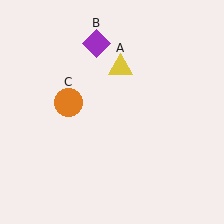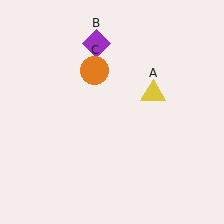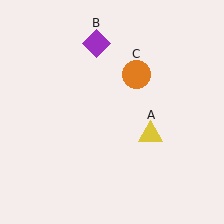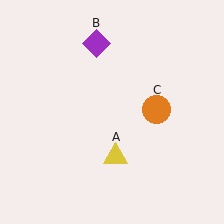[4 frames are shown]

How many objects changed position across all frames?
2 objects changed position: yellow triangle (object A), orange circle (object C).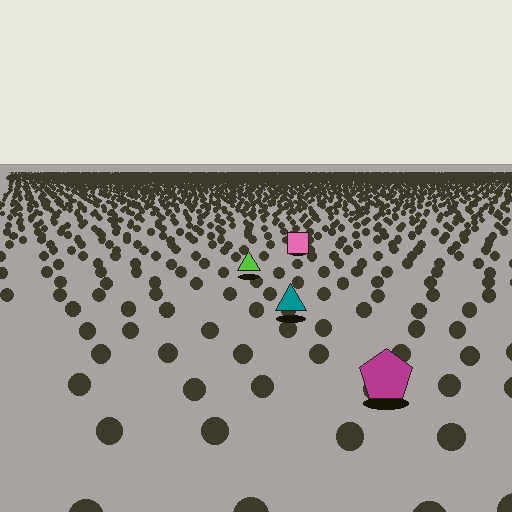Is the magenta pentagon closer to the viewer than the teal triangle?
Yes. The magenta pentagon is closer — you can tell from the texture gradient: the ground texture is coarser near it.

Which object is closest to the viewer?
The magenta pentagon is closest. The texture marks near it are larger and more spread out.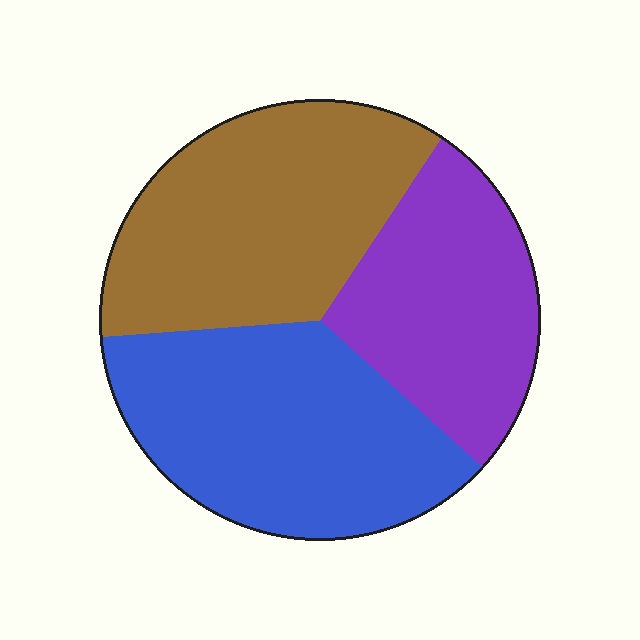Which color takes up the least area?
Purple, at roughly 25%.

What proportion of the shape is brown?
Brown covers 36% of the shape.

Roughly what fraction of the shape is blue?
Blue covers around 35% of the shape.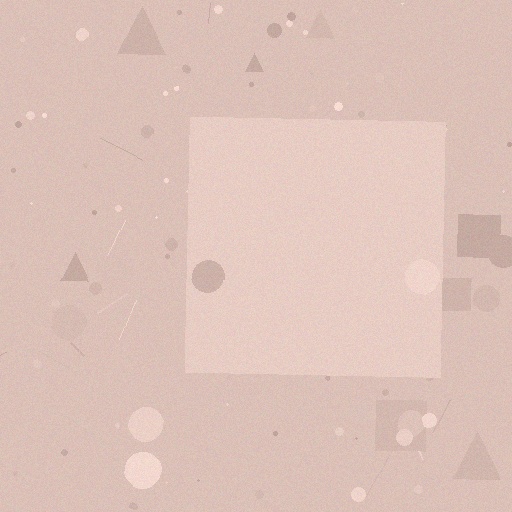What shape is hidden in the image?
A square is hidden in the image.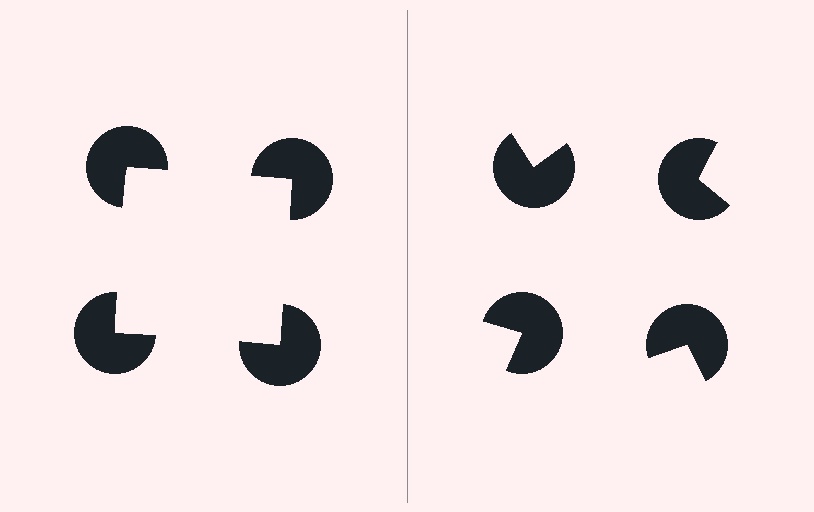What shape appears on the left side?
An illusory square.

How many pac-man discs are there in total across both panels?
8 — 4 on each side.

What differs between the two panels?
The pac-man discs are positioned identically on both sides; only the wedge orientations differ. On the left they align to a square; on the right they are misaligned.